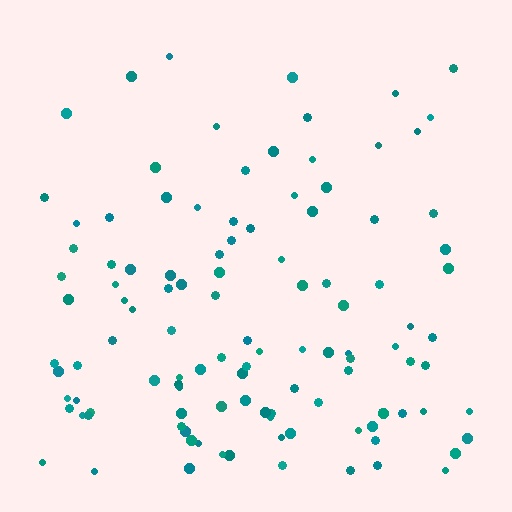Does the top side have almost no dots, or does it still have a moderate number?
Still a moderate number, just noticeably fewer than the bottom.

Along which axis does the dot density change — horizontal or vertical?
Vertical.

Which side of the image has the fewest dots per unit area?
The top.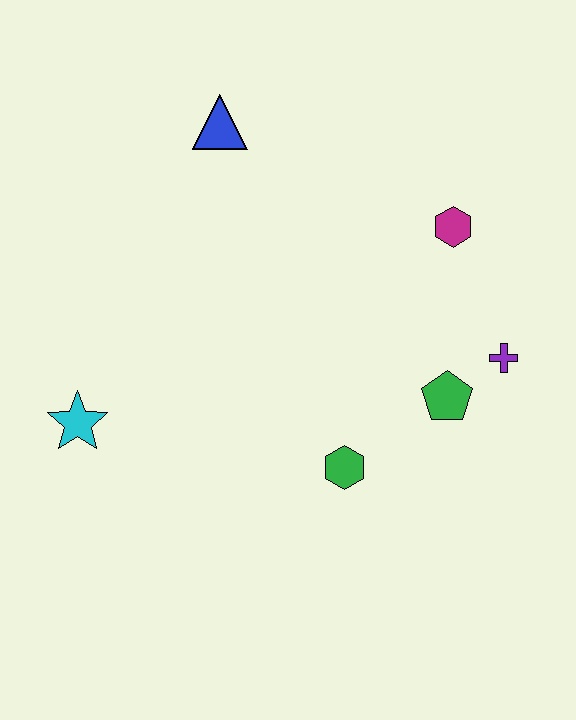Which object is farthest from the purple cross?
The cyan star is farthest from the purple cross.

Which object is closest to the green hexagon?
The green pentagon is closest to the green hexagon.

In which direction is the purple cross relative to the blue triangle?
The purple cross is to the right of the blue triangle.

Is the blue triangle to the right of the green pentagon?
No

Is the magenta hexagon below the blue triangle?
Yes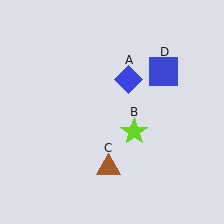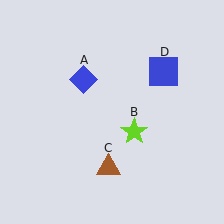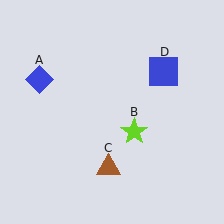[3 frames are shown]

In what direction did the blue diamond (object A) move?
The blue diamond (object A) moved left.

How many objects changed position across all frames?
1 object changed position: blue diamond (object A).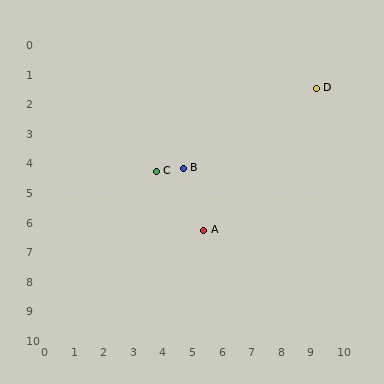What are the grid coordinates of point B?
Point B is at approximately (4.7, 4.2).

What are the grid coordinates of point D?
Point D is at approximately (9.2, 1.5).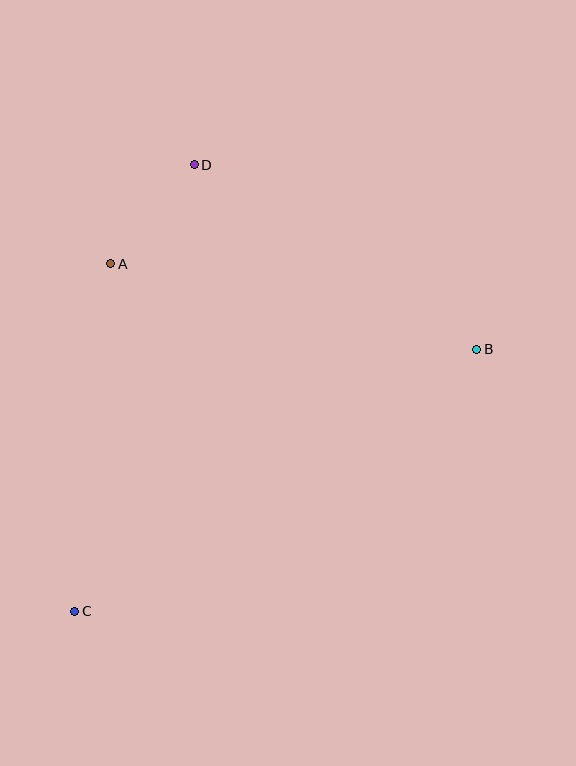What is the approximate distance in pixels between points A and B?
The distance between A and B is approximately 376 pixels.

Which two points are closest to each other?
Points A and D are closest to each other.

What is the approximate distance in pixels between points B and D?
The distance between B and D is approximately 337 pixels.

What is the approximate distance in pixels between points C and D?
The distance between C and D is approximately 462 pixels.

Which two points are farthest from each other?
Points B and C are farthest from each other.